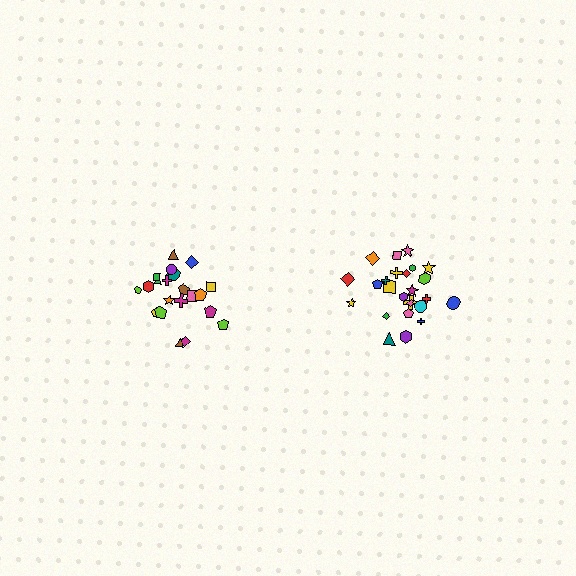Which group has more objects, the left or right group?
The right group.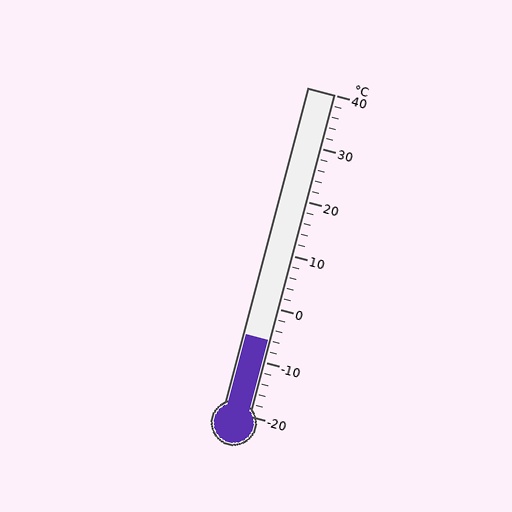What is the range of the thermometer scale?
The thermometer scale ranges from -20°C to 40°C.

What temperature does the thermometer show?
The thermometer shows approximately -6°C.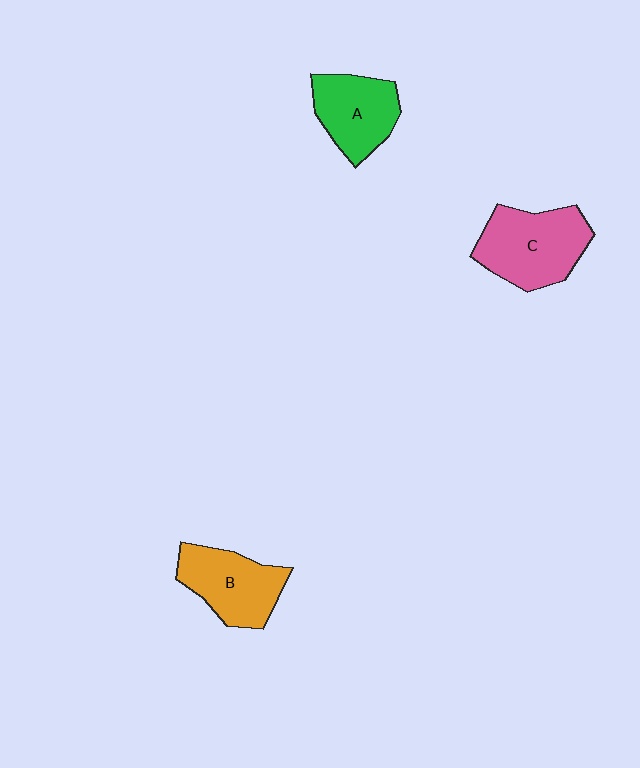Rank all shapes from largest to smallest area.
From largest to smallest: C (pink), B (orange), A (green).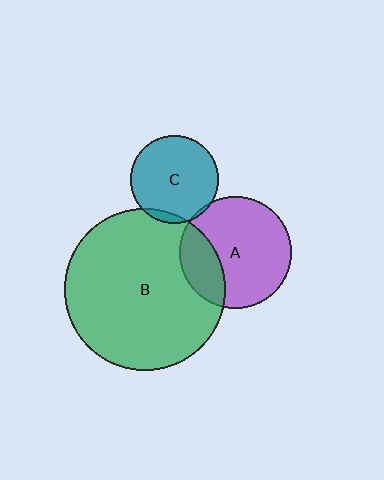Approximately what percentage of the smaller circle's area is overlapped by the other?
Approximately 5%.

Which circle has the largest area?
Circle B (green).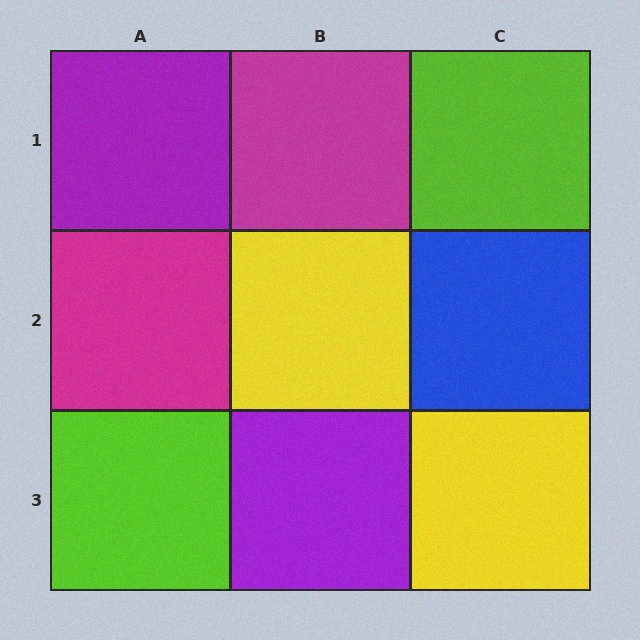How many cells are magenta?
2 cells are magenta.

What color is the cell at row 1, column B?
Magenta.